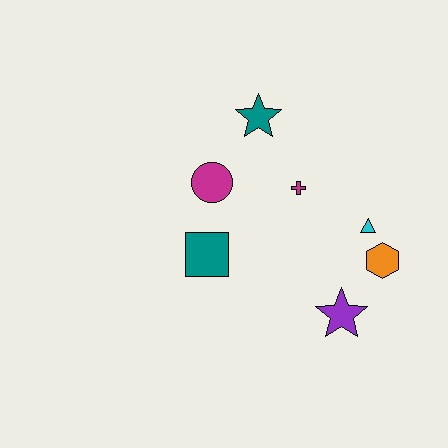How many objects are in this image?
There are 7 objects.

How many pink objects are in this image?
There are no pink objects.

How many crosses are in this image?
There is 1 cross.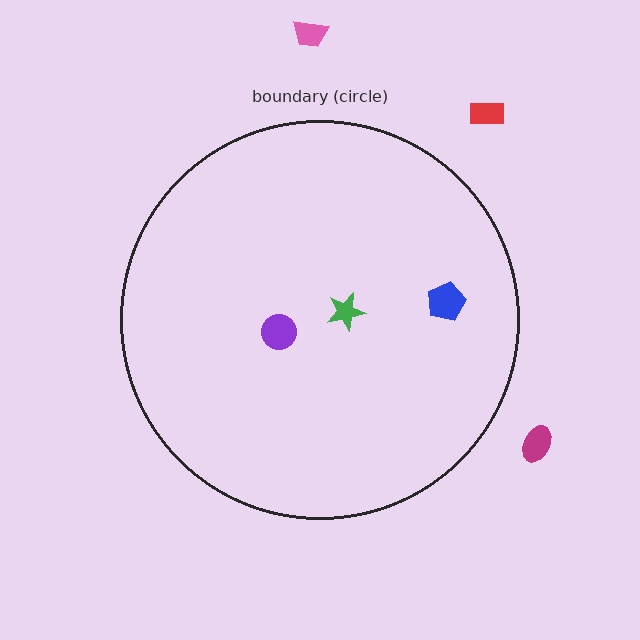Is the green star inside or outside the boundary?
Inside.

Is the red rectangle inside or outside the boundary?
Outside.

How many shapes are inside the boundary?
3 inside, 3 outside.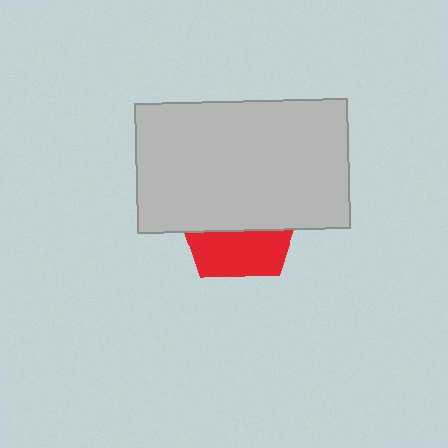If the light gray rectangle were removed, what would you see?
You would see the complete red pentagon.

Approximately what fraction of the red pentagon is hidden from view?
Roughly 61% of the red pentagon is hidden behind the light gray rectangle.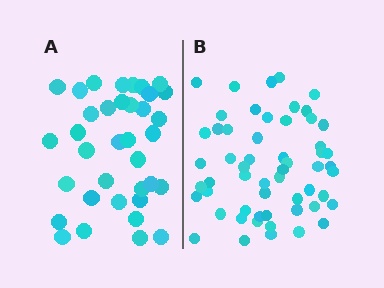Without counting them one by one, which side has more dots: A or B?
Region B (the right region) has more dots.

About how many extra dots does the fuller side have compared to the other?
Region B has approximately 20 more dots than region A.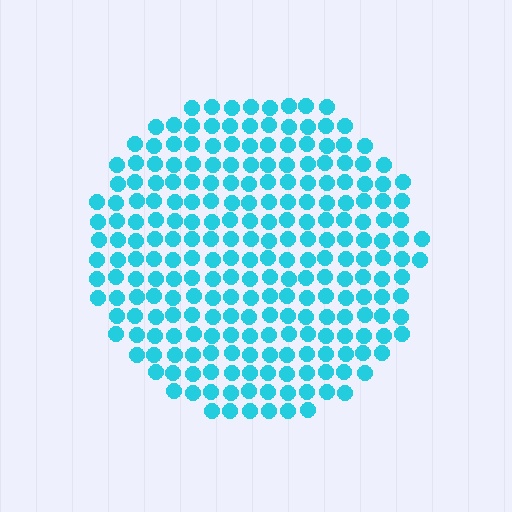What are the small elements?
The small elements are circles.